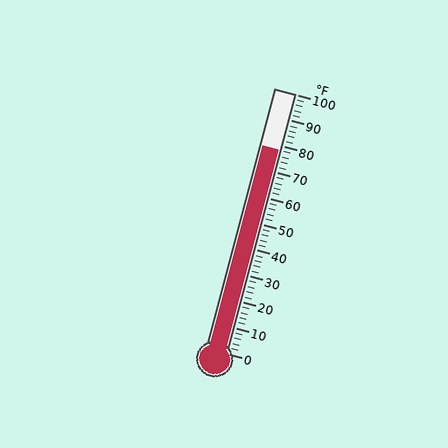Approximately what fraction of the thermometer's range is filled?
The thermometer is filled to approximately 80% of its range.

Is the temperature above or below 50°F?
The temperature is above 50°F.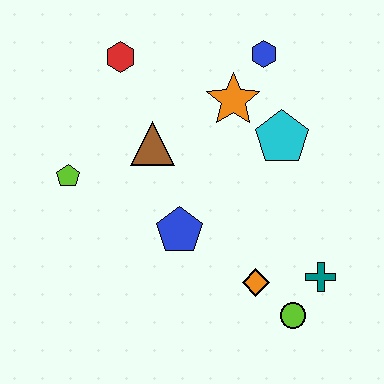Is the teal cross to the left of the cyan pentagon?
No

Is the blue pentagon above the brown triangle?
No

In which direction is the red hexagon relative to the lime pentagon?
The red hexagon is above the lime pentagon.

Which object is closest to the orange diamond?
The lime circle is closest to the orange diamond.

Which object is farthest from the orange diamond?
The red hexagon is farthest from the orange diamond.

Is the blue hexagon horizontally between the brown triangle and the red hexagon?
No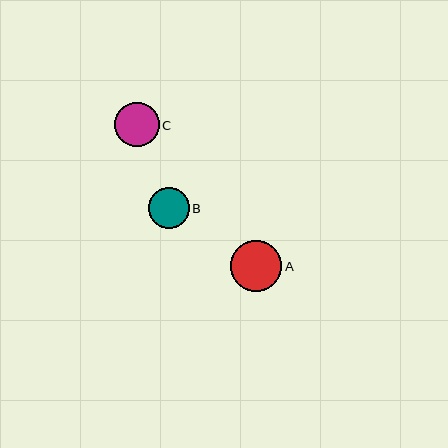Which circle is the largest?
Circle A is the largest with a size of approximately 51 pixels.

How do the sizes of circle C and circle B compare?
Circle C and circle B are approximately the same size.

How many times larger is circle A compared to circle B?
Circle A is approximately 1.3 times the size of circle B.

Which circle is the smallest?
Circle B is the smallest with a size of approximately 41 pixels.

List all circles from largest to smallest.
From largest to smallest: A, C, B.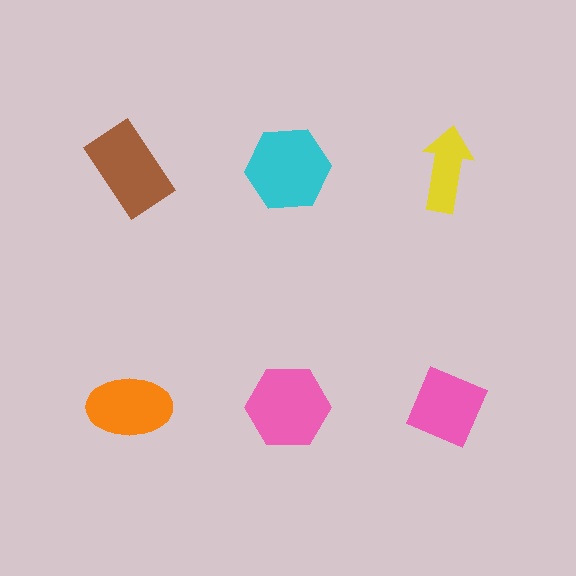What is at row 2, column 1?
An orange ellipse.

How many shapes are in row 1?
3 shapes.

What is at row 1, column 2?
A cyan hexagon.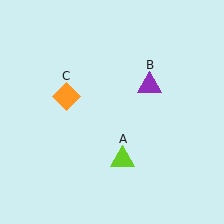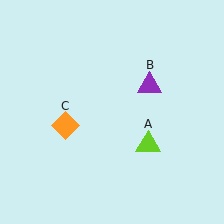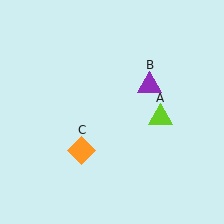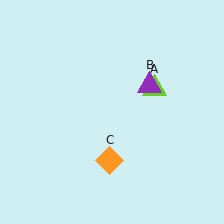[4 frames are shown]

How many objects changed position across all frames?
2 objects changed position: lime triangle (object A), orange diamond (object C).